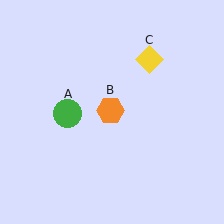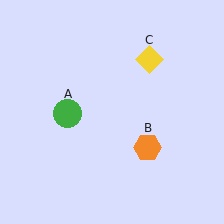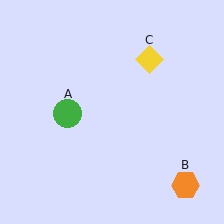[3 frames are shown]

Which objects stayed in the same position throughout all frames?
Green circle (object A) and yellow diamond (object C) remained stationary.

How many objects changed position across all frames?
1 object changed position: orange hexagon (object B).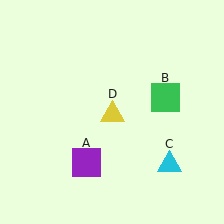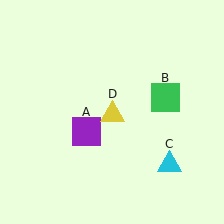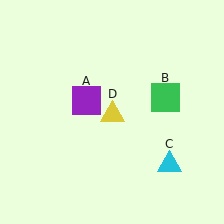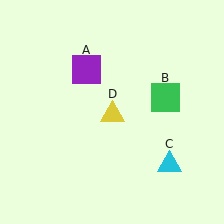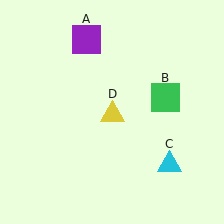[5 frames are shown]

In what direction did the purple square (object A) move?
The purple square (object A) moved up.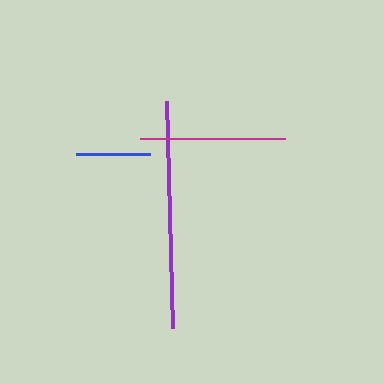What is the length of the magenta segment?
The magenta segment is approximately 145 pixels long.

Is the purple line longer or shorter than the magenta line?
The purple line is longer than the magenta line.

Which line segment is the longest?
The purple line is the longest at approximately 227 pixels.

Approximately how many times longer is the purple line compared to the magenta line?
The purple line is approximately 1.6 times the length of the magenta line.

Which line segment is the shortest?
The blue line is the shortest at approximately 74 pixels.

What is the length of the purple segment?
The purple segment is approximately 227 pixels long.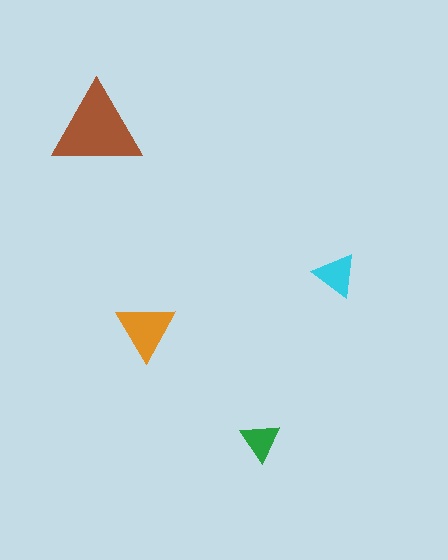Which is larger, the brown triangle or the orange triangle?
The brown one.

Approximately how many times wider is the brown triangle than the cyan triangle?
About 2 times wider.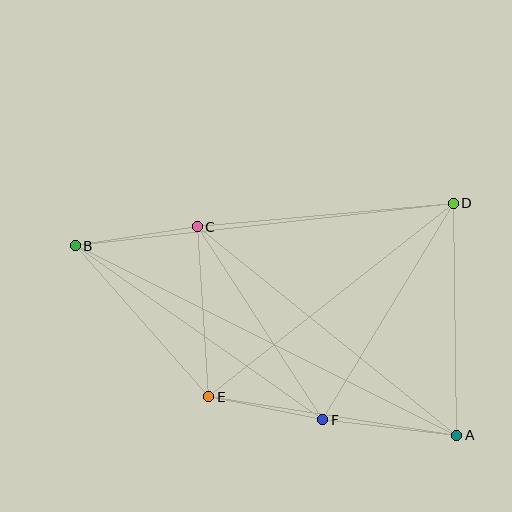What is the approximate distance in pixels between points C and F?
The distance between C and F is approximately 230 pixels.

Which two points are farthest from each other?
Points A and B are farthest from each other.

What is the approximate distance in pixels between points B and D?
The distance between B and D is approximately 380 pixels.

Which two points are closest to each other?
Points E and F are closest to each other.